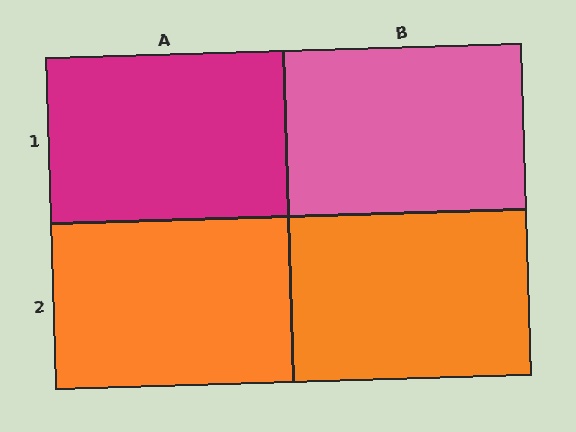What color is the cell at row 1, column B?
Pink.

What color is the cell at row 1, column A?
Magenta.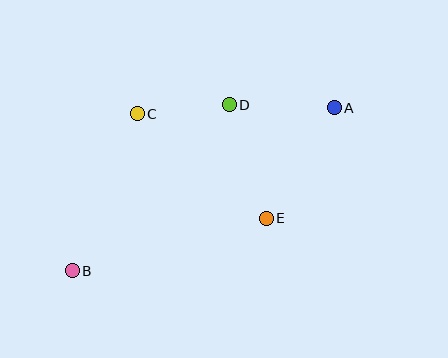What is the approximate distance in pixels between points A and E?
The distance between A and E is approximately 130 pixels.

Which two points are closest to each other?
Points C and D are closest to each other.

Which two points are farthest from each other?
Points A and B are farthest from each other.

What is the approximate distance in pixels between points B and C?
The distance between B and C is approximately 170 pixels.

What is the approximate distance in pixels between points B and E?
The distance between B and E is approximately 201 pixels.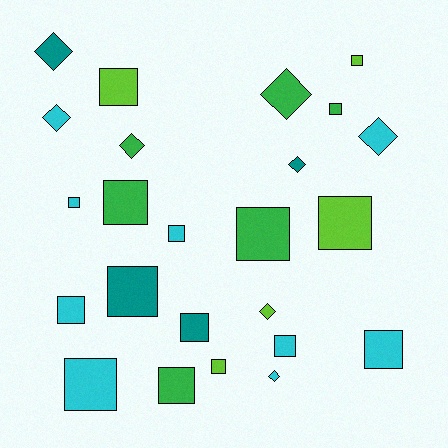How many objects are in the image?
There are 24 objects.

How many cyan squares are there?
There are 6 cyan squares.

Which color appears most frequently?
Cyan, with 9 objects.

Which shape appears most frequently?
Square, with 16 objects.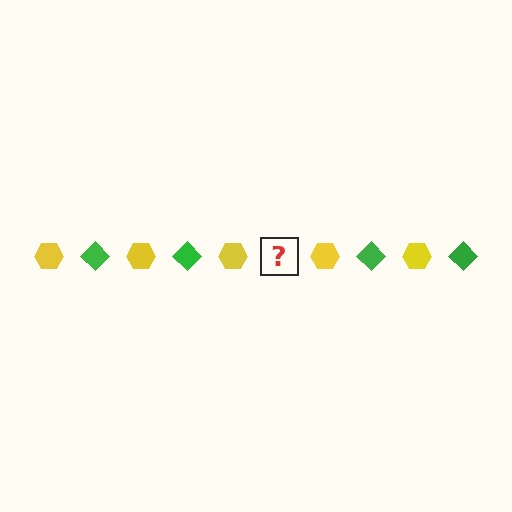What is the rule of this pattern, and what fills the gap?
The rule is that the pattern alternates between yellow hexagon and green diamond. The gap should be filled with a green diamond.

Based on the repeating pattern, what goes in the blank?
The blank should be a green diamond.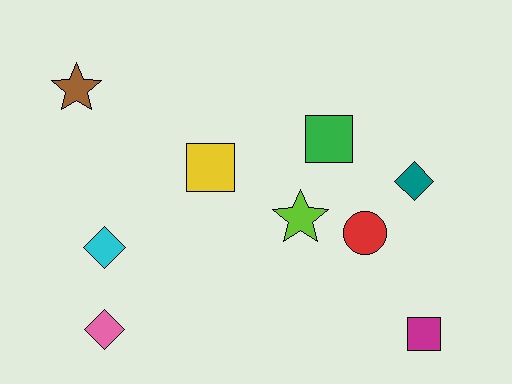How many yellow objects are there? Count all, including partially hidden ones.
There is 1 yellow object.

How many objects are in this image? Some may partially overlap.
There are 9 objects.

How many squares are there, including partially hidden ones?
There are 3 squares.